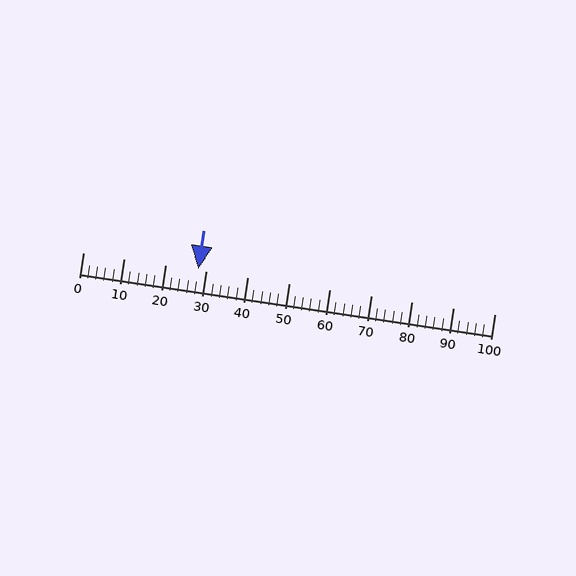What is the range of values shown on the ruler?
The ruler shows values from 0 to 100.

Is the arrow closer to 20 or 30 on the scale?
The arrow is closer to 30.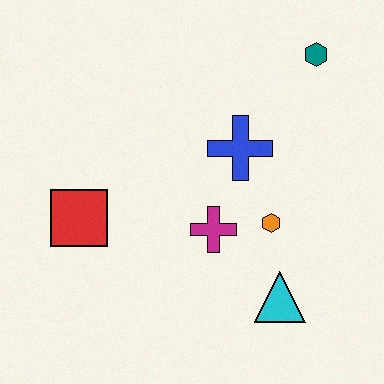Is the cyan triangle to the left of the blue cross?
No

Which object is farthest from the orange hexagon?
The red square is farthest from the orange hexagon.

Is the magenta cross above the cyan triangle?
Yes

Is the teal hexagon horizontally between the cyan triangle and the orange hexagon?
No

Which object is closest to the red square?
The magenta cross is closest to the red square.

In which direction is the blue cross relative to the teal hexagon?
The blue cross is below the teal hexagon.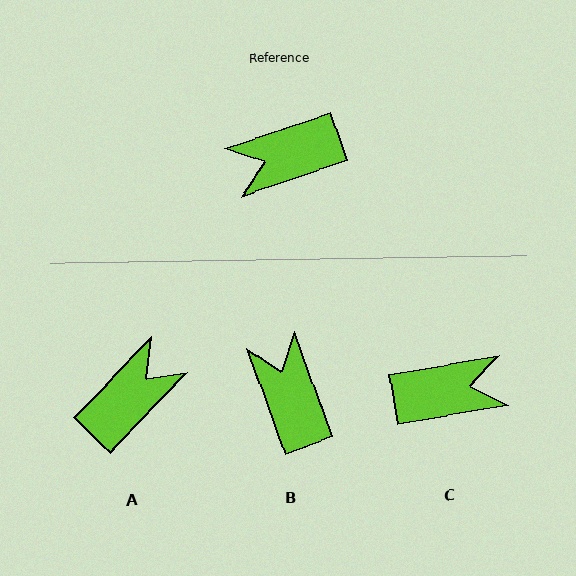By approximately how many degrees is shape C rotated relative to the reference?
Approximately 171 degrees counter-clockwise.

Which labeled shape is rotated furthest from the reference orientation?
C, about 171 degrees away.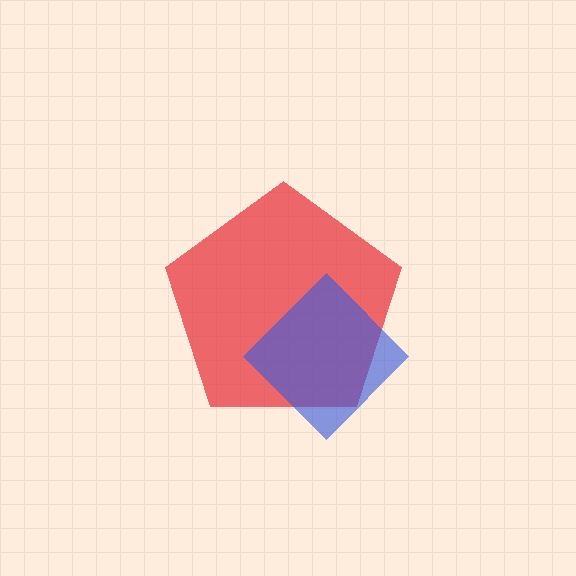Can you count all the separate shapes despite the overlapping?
Yes, there are 2 separate shapes.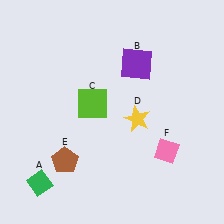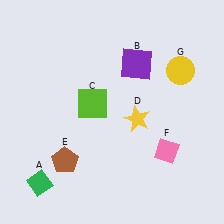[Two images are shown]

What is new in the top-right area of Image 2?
A yellow circle (G) was added in the top-right area of Image 2.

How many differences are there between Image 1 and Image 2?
There is 1 difference between the two images.